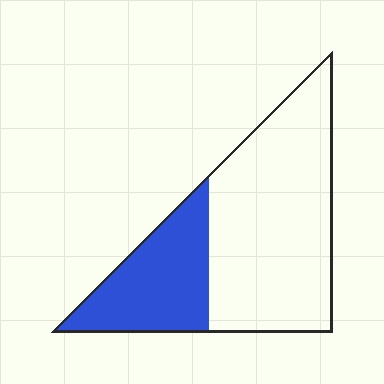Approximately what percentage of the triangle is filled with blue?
Approximately 30%.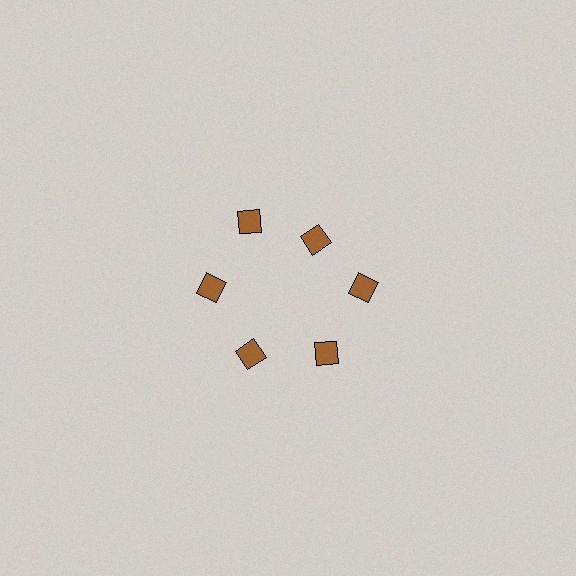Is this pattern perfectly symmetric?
No. The 6 brown diamonds are arranged in a ring, but one element near the 1 o'clock position is pulled inward toward the center, breaking the 6-fold rotational symmetry.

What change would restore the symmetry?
The symmetry would be restored by moving it outward, back onto the ring so that all 6 diamonds sit at equal angles and equal distance from the center.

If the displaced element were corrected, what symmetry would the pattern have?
It would have 6-fold rotational symmetry — the pattern would map onto itself every 60 degrees.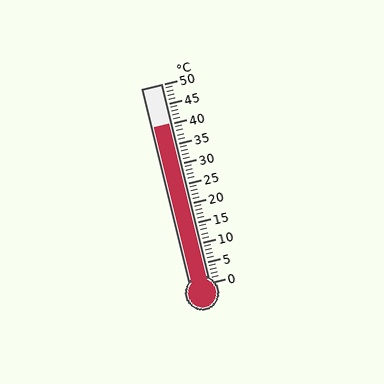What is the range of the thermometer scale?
The thermometer scale ranges from 0°C to 50°C.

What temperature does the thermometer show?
The thermometer shows approximately 40°C.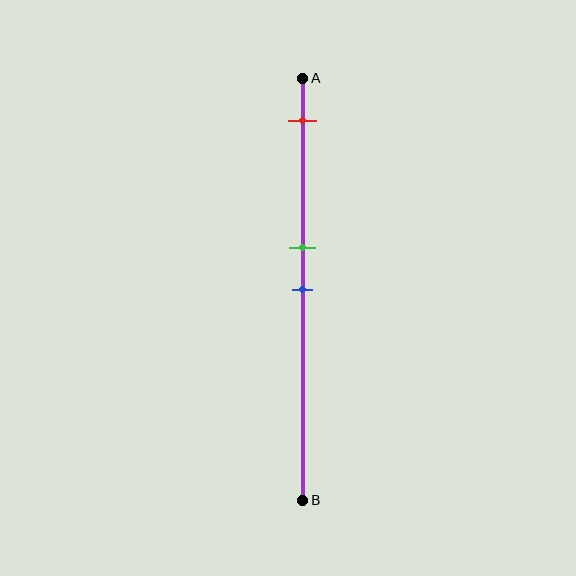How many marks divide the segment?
There are 3 marks dividing the segment.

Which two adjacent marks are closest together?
The green and blue marks are the closest adjacent pair.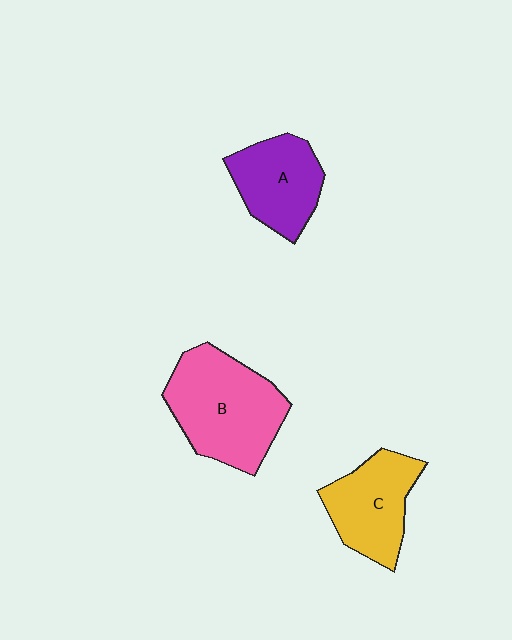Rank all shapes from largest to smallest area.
From largest to smallest: B (pink), C (yellow), A (purple).